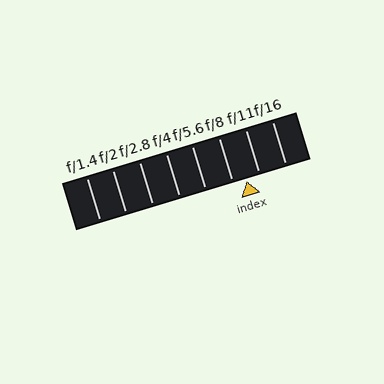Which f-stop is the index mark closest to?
The index mark is closest to f/11.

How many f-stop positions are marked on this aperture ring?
There are 8 f-stop positions marked.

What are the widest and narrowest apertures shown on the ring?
The widest aperture shown is f/1.4 and the narrowest is f/16.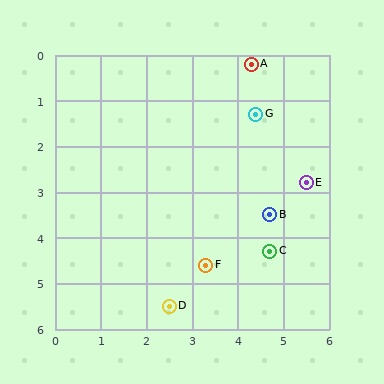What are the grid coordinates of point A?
Point A is at approximately (4.3, 0.2).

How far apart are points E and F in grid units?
Points E and F are about 2.8 grid units apart.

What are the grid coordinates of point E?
Point E is at approximately (5.5, 2.8).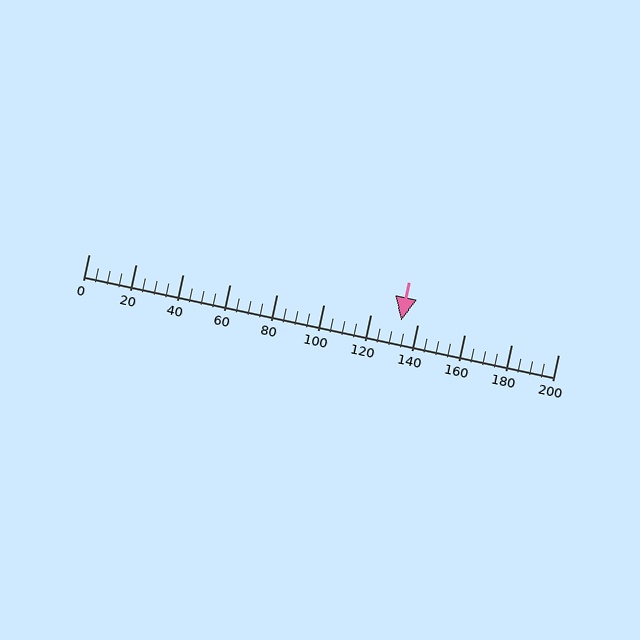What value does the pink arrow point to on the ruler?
The pink arrow points to approximately 133.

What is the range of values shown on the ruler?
The ruler shows values from 0 to 200.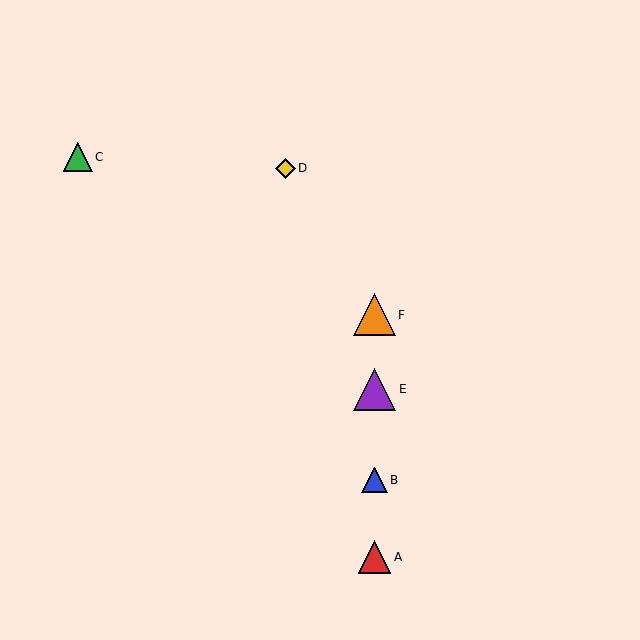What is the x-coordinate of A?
Object A is at x≈374.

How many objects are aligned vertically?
4 objects (A, B, E, F) are aligned vertically.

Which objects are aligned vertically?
Objects A, B, E, F are aligned vertically.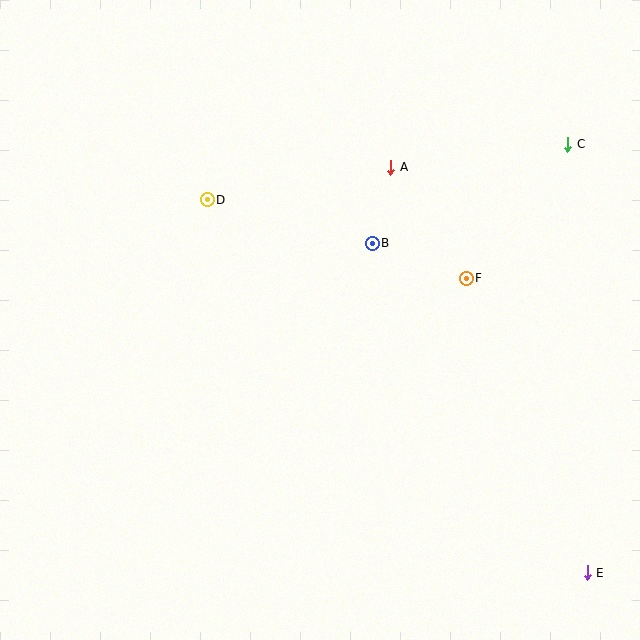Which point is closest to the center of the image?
Point B at (372, 243) is closest to the center.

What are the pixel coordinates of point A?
Point A is at (391, 167).